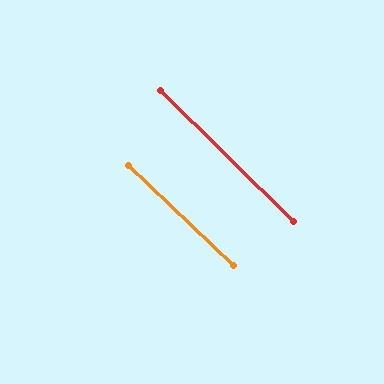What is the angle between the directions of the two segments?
Approximately 1 degree.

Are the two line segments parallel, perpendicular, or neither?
Parallel — their directions differ by only 1.0°.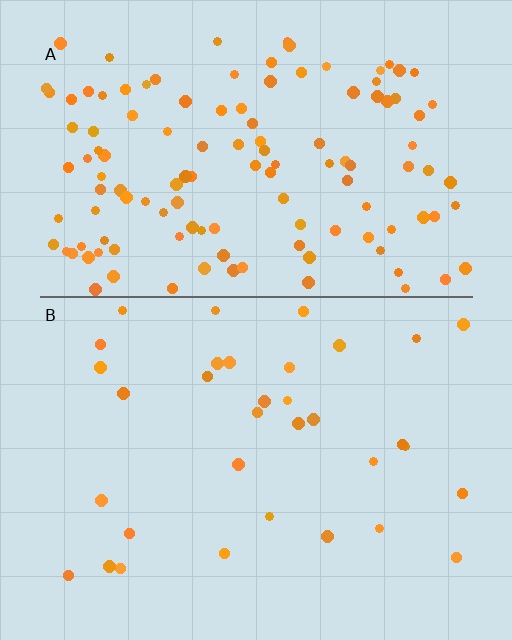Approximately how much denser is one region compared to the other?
Approximately 3.8× — region A over region B.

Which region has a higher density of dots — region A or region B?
A (the top).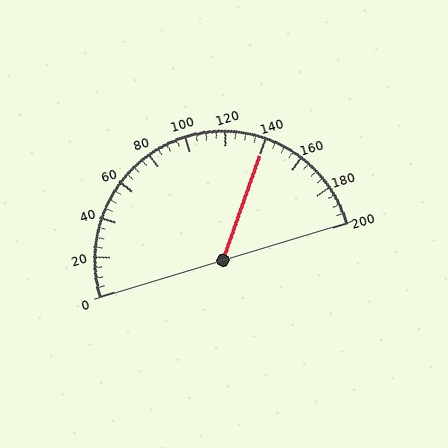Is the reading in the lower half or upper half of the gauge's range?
The reading is in the upper half of the range (0 to 200).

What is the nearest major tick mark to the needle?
The nearest major tick mark is 140.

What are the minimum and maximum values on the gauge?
The gauge ranges from 0 to 200.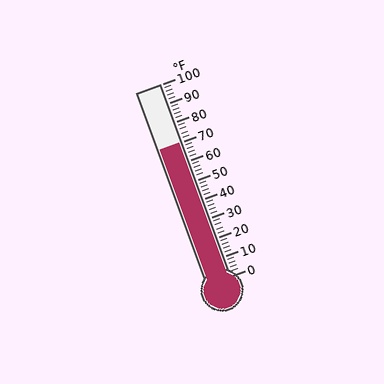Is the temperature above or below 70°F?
The temperature is at 70°F.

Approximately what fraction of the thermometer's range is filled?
The thermometer is filled to approximately 70% of its range.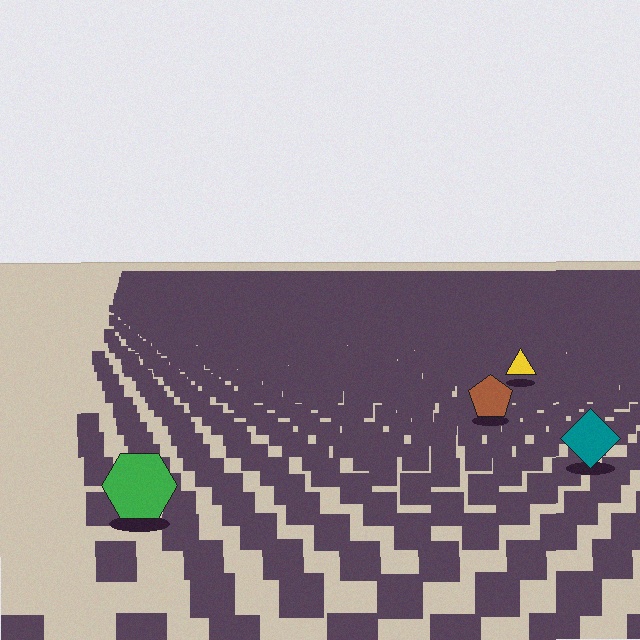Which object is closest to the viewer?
The green hexagon is closest. The texture marks near it are larger and more spread out.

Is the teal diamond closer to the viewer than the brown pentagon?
Yes. The teal diamond is closer — you can tell from the texture gradient: the ground texture is coarser near it.